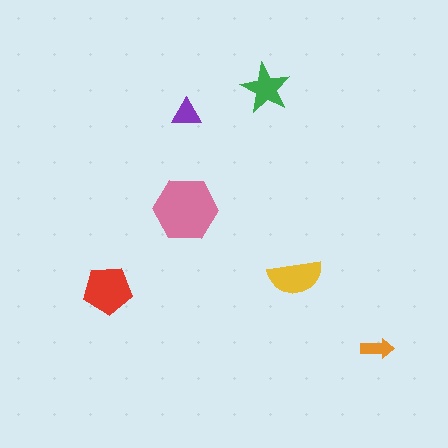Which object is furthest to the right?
The orange arrow is rightmost.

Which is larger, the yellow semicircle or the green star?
The yellow semicircle.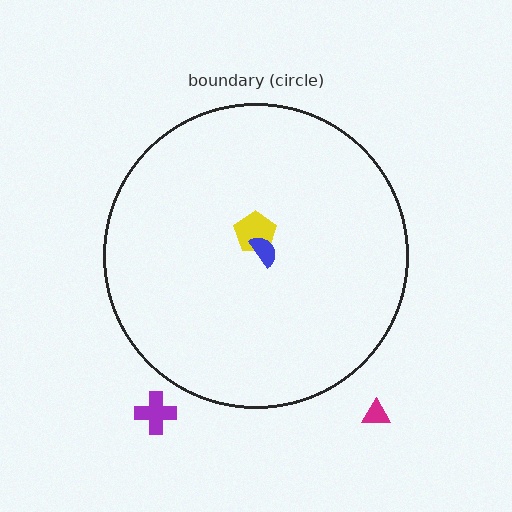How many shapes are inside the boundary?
2 inside, 2 outside.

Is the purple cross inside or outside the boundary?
Outside.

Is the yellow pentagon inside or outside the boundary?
Inside.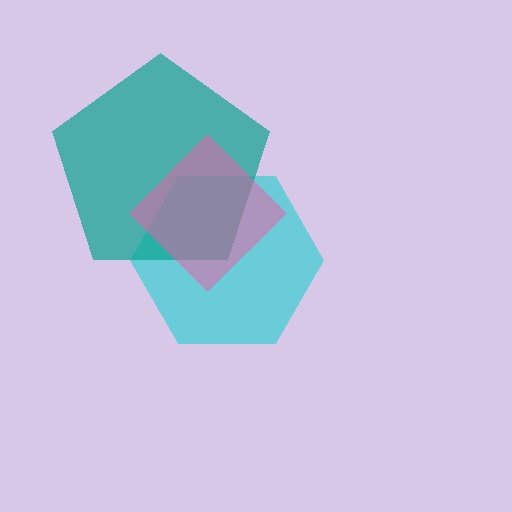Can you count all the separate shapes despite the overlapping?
Yes, there are 3 separate shapes.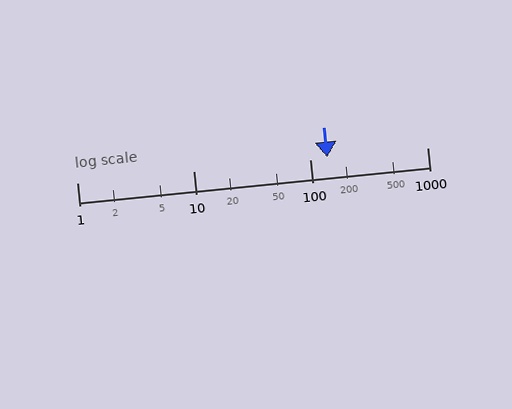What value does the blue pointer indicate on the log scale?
The pointer indicates approximately 140.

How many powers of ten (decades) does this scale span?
The scale spans 3 decades, from 1 to 1000.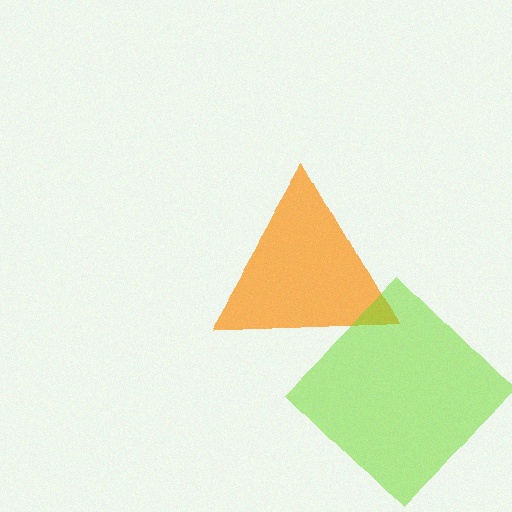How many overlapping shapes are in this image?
There are 2 overlapping shapes in the image.